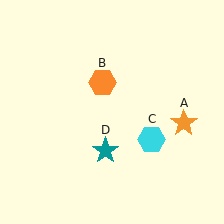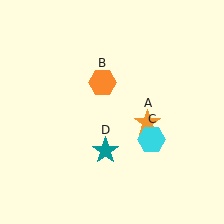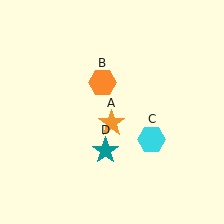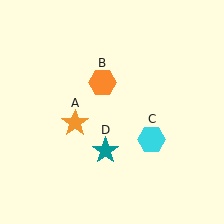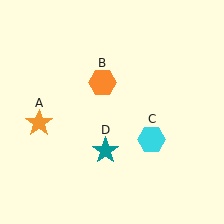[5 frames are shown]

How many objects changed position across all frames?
1 object changed position: orange star (object A).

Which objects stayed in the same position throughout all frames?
Orange hexagon (object B) and cyan hexagon (object C) and teal star (object D) remained stationary.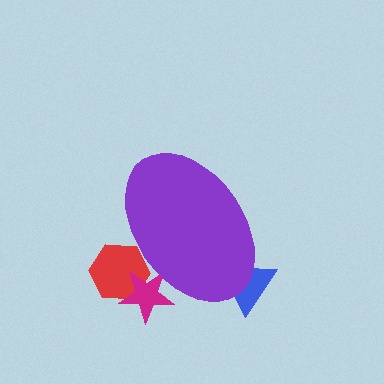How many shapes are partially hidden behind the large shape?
3 shapes are partially hidden.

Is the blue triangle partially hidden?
Yes, the blue triangle is partially hidden behind the purple ellipse.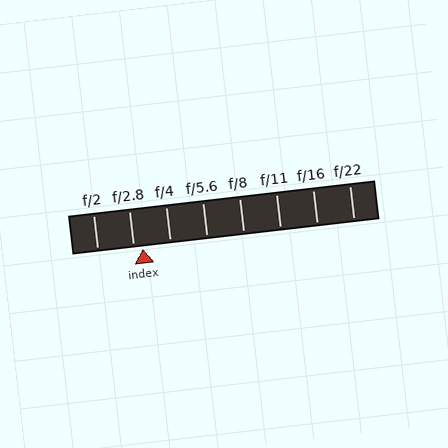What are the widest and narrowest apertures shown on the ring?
The widest aperture shown is f/2 and the narrowest is f/22.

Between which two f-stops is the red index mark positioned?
The index mark is between f/2.8 and f/4.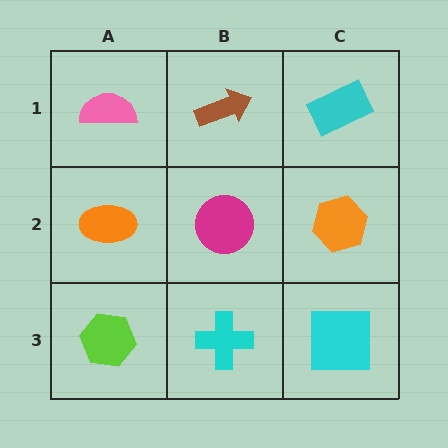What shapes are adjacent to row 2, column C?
A cyan rectangle (row 1, column C), a cyan square (row 3, column C), a magenta circle (row 2, column B).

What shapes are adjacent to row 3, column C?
An orange hexagon (row 2, column C), a cyan cross (row 3, column B).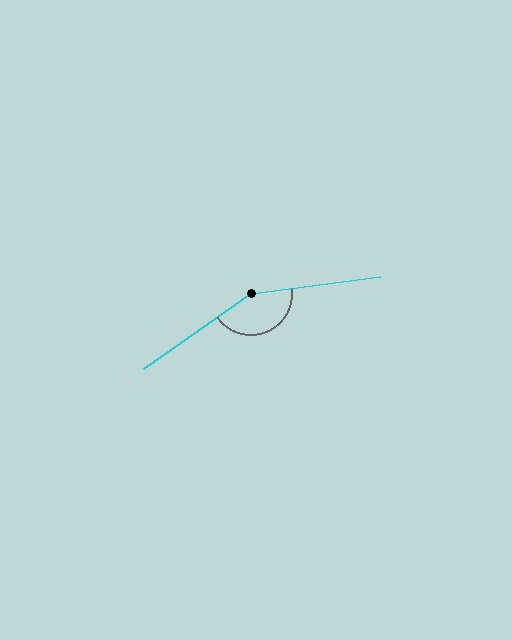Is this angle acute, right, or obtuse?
It is obtuse.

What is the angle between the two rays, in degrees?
Approximately 153 degrees.